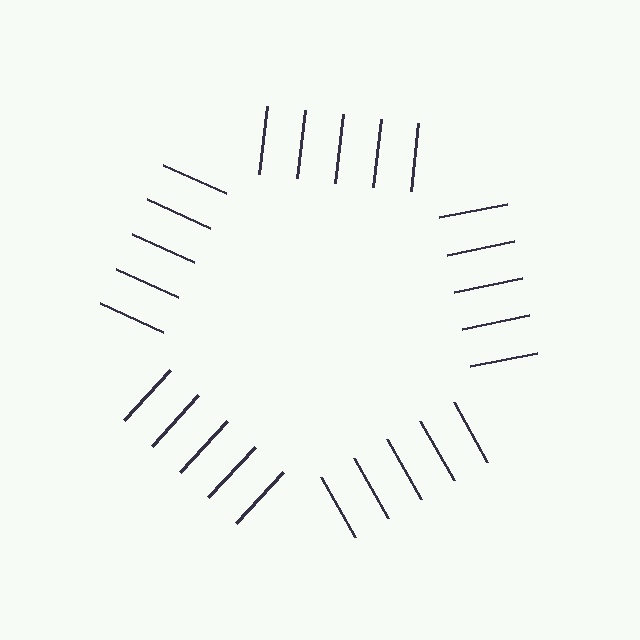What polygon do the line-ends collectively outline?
An illusory pentagon — the line segments terminate on its edges but no continuous stroke is drawn.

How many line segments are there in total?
25 — 5 along each of the 5 edges.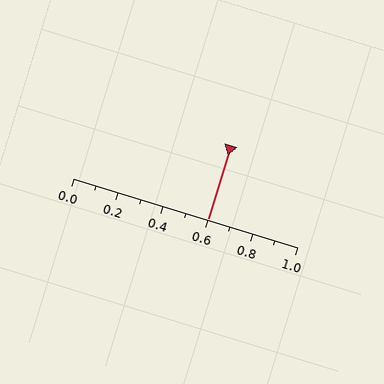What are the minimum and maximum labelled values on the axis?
The axis runs from 0.0 to 1.0.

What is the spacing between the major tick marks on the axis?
The major ticks are spaced 0.2 apart.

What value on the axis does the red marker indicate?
The marker indicates approximately 0.6.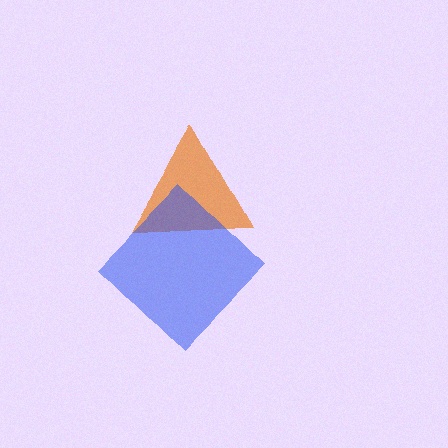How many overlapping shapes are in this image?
There are 2 overlapping shapes in the image.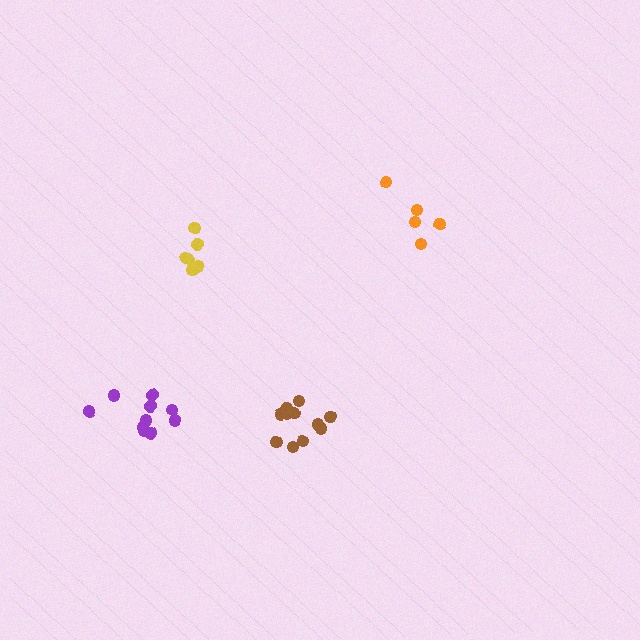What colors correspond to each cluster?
The clusters are colored: brown, yellow, orange, purple.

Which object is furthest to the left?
The purple cluster is leftmost.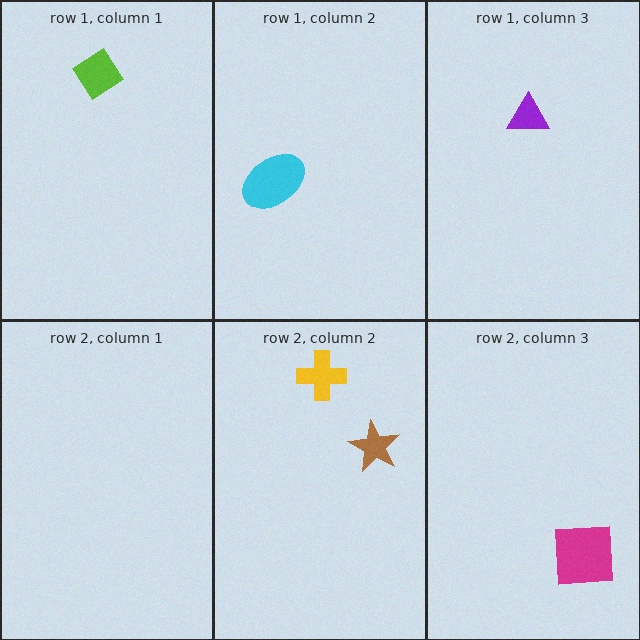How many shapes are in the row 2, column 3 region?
1.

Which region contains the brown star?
The row 2, column 2 region.